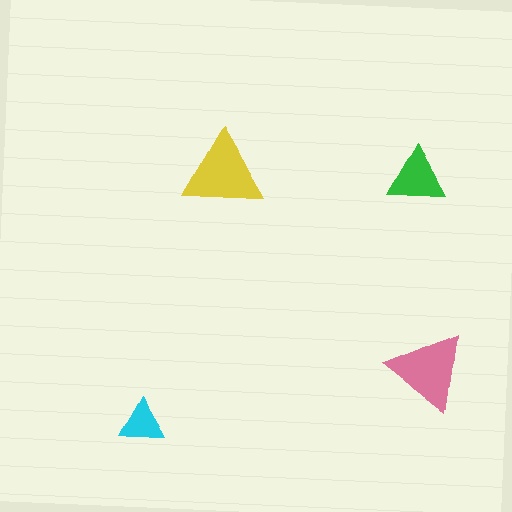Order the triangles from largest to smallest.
the yellow one, the pink one, the green one, the cyan one.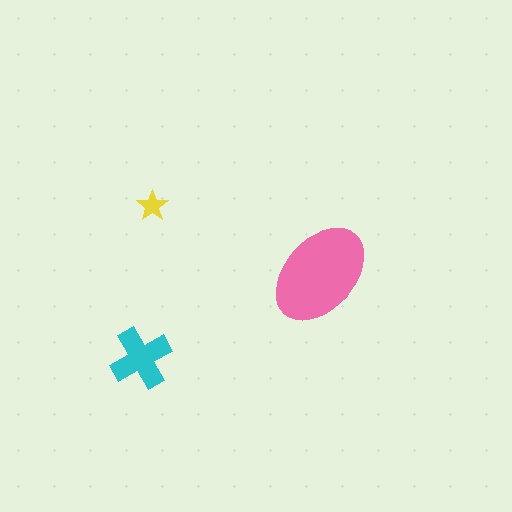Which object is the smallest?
The yellow star.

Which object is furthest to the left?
The cyan cross is leftmost.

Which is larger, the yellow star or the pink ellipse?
The pink ellipse.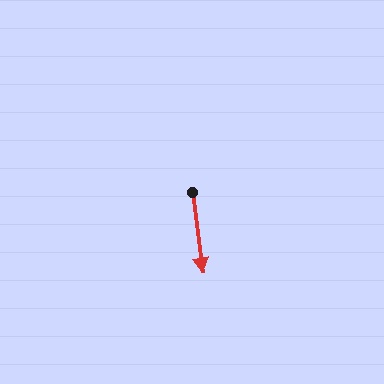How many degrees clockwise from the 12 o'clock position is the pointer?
Approximately 173 degrees.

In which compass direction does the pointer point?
South.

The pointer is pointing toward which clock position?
Roughly 6 o'clock.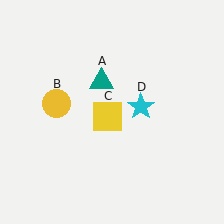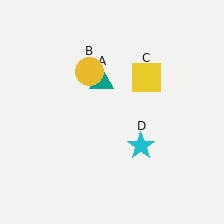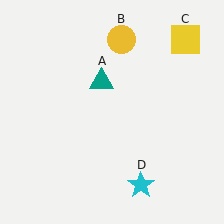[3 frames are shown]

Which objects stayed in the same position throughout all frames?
Teal triangle (object A) remained stationary.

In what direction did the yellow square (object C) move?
The yellow square (object C) moved up and to the right.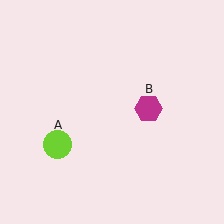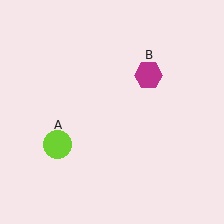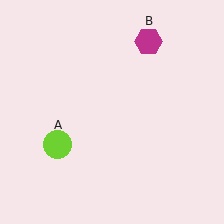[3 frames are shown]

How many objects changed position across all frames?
1 object changed position: magenta hexagon (object B).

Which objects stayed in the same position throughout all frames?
Lime circle (object A) remained stationary.